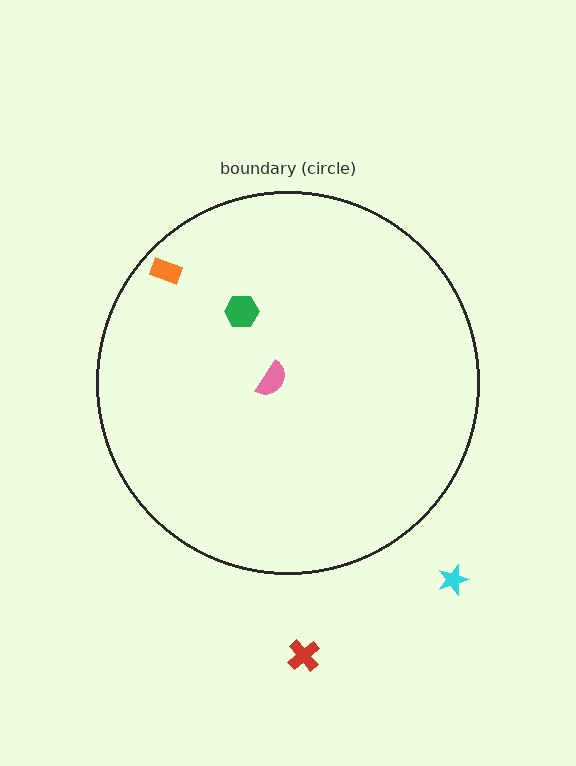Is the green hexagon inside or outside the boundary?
Inside.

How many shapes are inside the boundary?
3 inside, 2 outside.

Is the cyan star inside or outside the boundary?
Outside.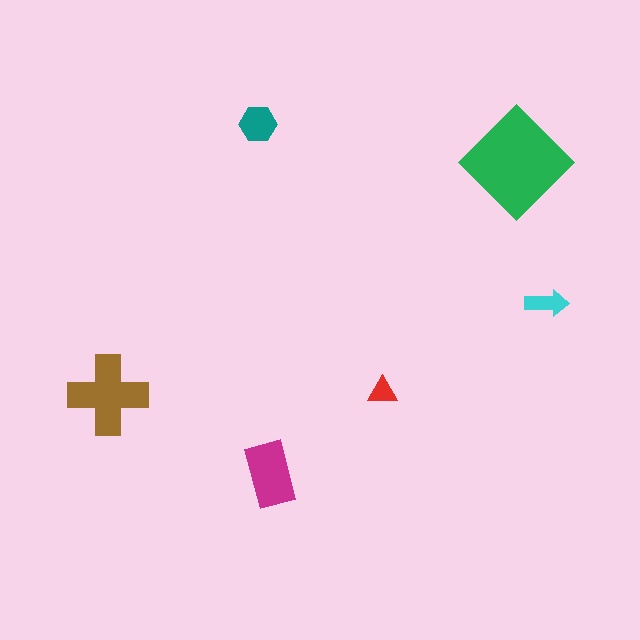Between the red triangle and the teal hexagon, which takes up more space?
The teal hexagon.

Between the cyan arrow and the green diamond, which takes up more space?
The green diamond.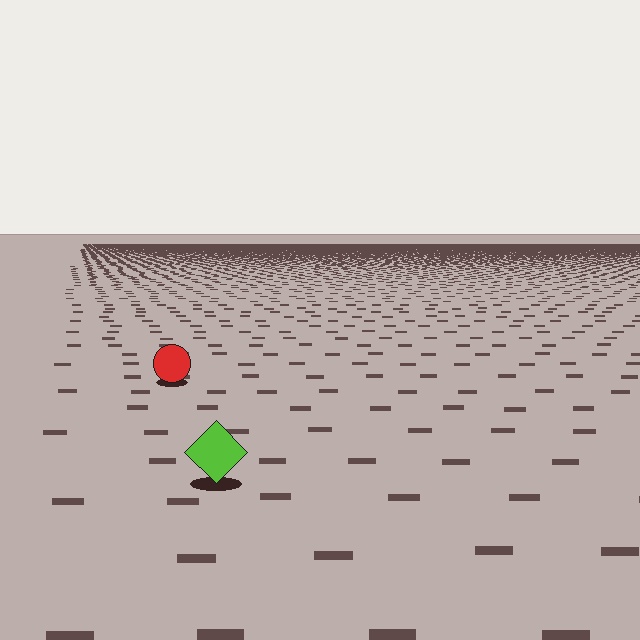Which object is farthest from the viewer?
The red circle is farthest from the viewer. It appears smaller and the ground texture around it is denser.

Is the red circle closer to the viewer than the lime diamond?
No. The lime diamond is closer — you can tell from the texture gradient: the ground texture is coarser near it.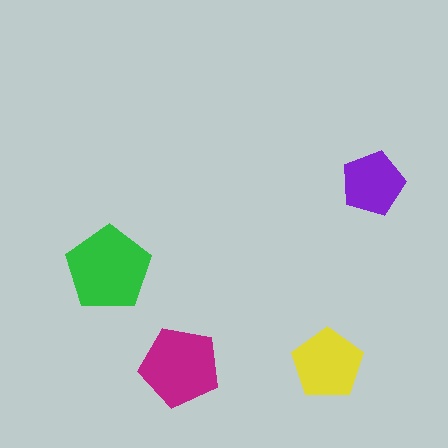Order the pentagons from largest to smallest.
the green one, the magenta one, the yellow one, the purple one.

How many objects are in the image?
There are 4 objects in the image.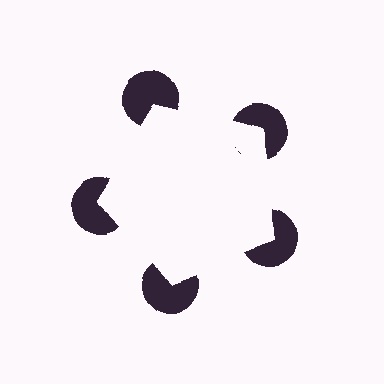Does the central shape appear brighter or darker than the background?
It typically appears slightly brighter than the background, even though no actual brightness change is drawn.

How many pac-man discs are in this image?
There are 5 — one at each vertex of the illusory pentagon.